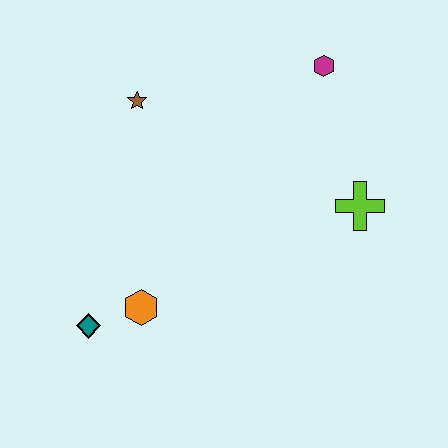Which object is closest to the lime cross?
The magenta hexagon is closest to the lime cross.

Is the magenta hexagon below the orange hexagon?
No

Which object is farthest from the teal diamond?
The magenta hexagon is farthest from the teal diamond.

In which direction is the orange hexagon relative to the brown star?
The orange hexagon is below the brown star.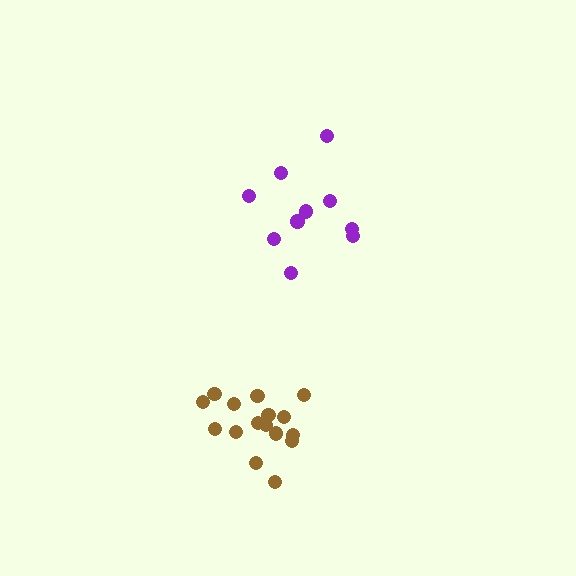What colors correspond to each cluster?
The clusters are colored: purple, brown.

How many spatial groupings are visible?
There are 2 spatial groupings.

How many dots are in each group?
Group 1: 10 dots, Group 2: 16 dots (26 total).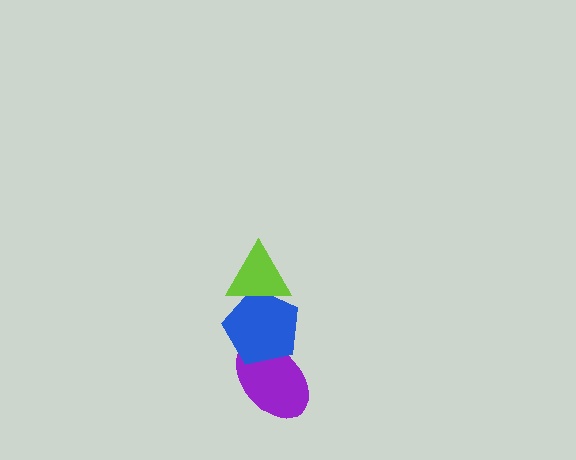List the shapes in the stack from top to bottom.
From top to bottom: the lime triangle, the blue pentagon, the purple ellipse.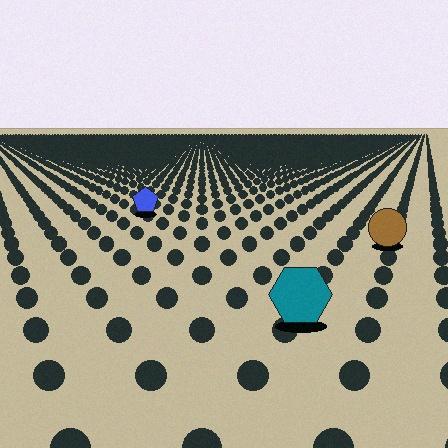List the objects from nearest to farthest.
From nearest to farthest: the teal hexagon, the brown circle, the blue pentagon.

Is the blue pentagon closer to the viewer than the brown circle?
No. The brown circle is closer — you can tell from the texture gradient: the ground texture is coarser near it.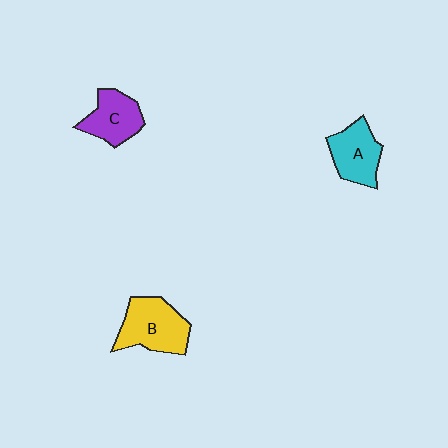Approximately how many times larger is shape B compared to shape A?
Approximately 1.3 times.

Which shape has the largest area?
Shape B (yellow).